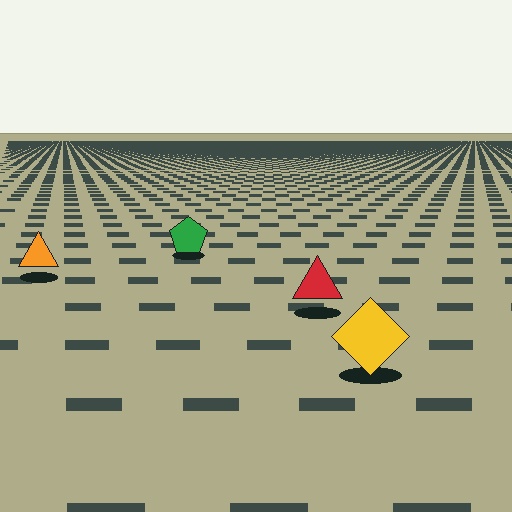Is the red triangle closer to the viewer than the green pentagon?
Yes. The red triangle is closer — you can tell from the texture gradient: the ground texture is coarser near it.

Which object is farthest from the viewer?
The green pentagon is farthest from the viewer. It appears smaller and the ground texture around it is denser.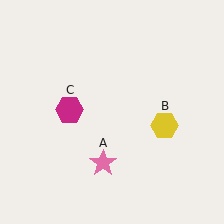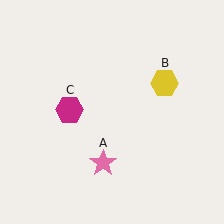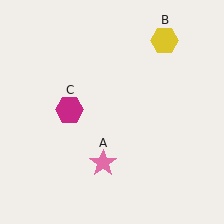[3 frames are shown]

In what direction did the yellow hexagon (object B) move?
The yellow hexagon (object B) moved up.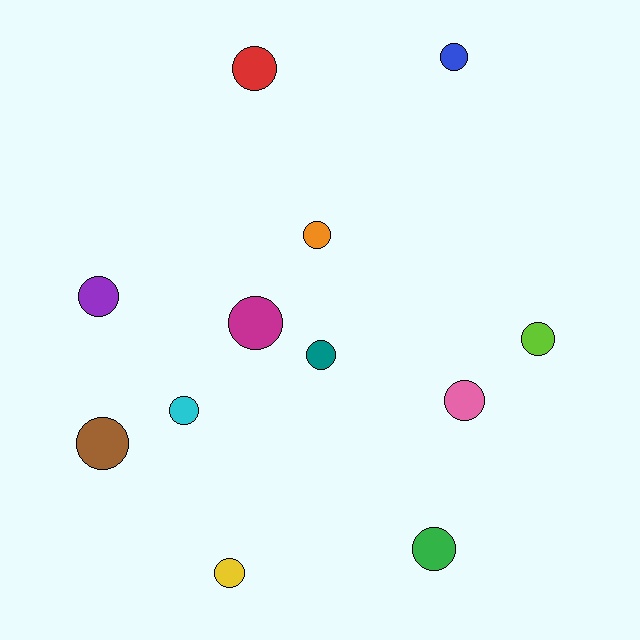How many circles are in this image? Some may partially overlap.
There are 12 circles.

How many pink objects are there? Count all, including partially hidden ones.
There is 1 pink object.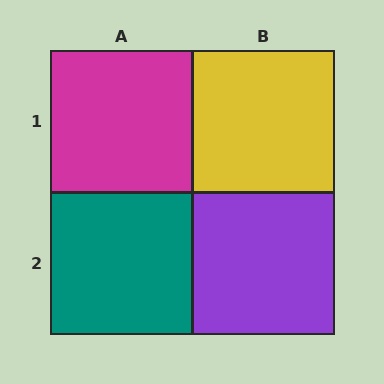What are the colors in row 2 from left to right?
Teal, purple.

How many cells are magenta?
1 cell is magenta.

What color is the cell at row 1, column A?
Magenta.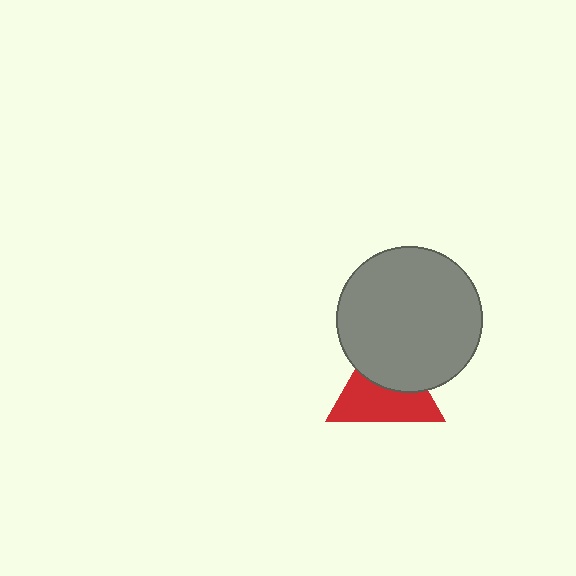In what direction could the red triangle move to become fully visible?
The red triangle could move down. That would shift it out from behind the gray circle entirely.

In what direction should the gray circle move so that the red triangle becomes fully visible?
The gray circle should move up. That is the shortest direction to clear the overlap and leave the red triangle fully visible.